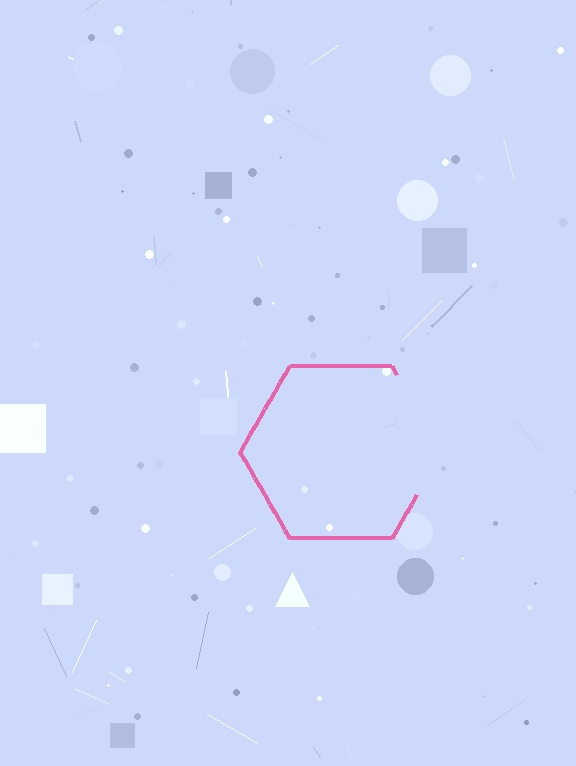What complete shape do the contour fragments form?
The contour fragments form a hexagon.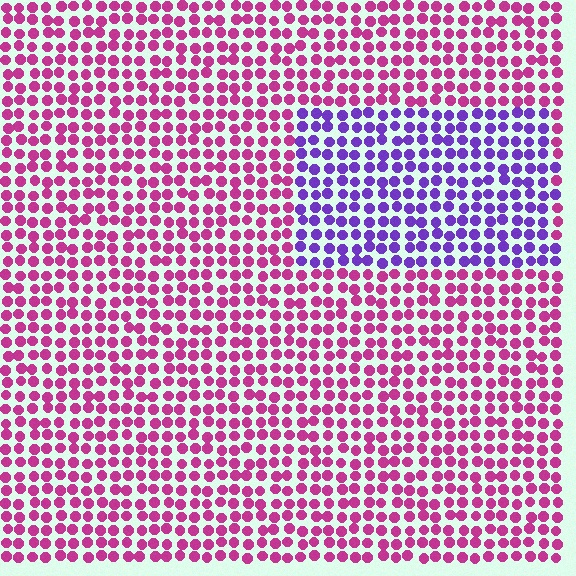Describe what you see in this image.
The image is filled with small magenta elements in a uniform arrangement. A rectangle-shaped region is visible where the elements are tinted to a slightly different hue, forming a subtle color boundary.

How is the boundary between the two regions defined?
The boundary is defined purely by a slight shift in hue (about 56 degrees). Spacing, size, and orientation are identical on both sides.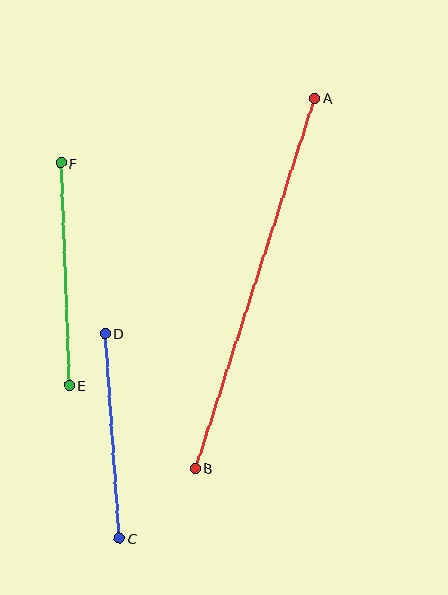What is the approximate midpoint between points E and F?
The midpoint is at approximately (65, 274) pixels.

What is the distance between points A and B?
The distance is approximately 389 pixels.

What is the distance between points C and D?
The distance is approximately 205 pixels.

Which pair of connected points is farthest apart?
Points A and B are farthest apart.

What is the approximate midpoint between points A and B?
The midpoint is at approximately (255, 283) pixels.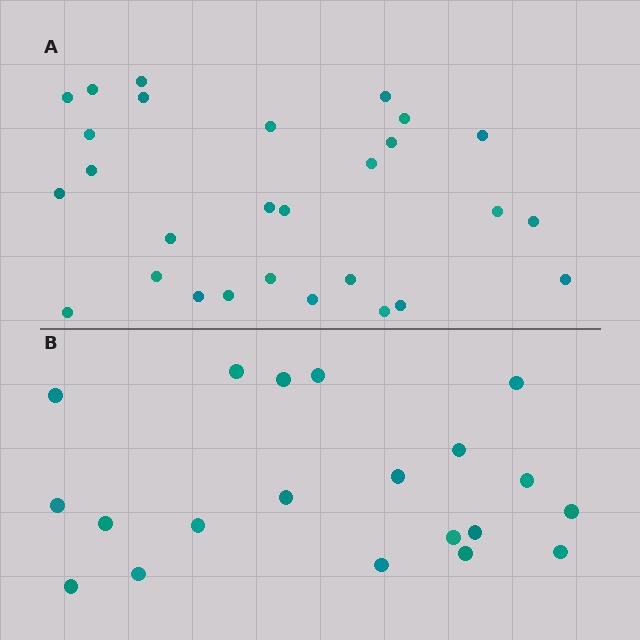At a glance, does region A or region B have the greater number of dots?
Region A (the top region) has more dots.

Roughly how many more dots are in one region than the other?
Region A has roughly 8 or so more dots than region B.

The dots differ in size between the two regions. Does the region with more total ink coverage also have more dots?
No. Region B has more total ink coverage because its dots are larger, but region A actually contains more individual dots. Total area can be misleading — the number of items is what matters here.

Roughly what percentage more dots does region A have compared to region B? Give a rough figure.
About 40% more.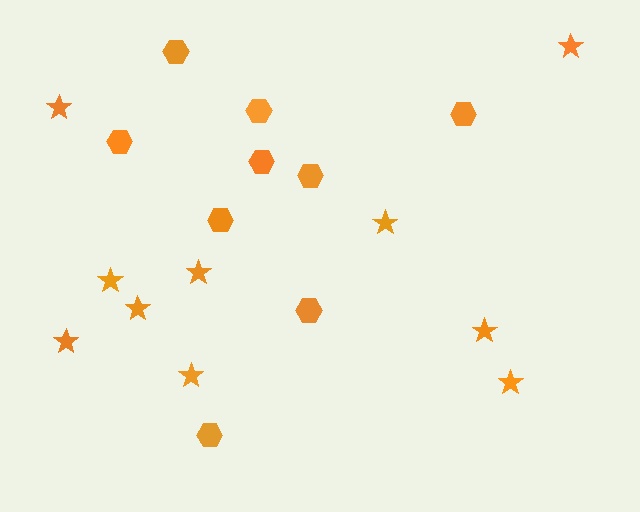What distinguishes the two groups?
There are 2 groups: one group of stars (10) and one group of hexagons (9).